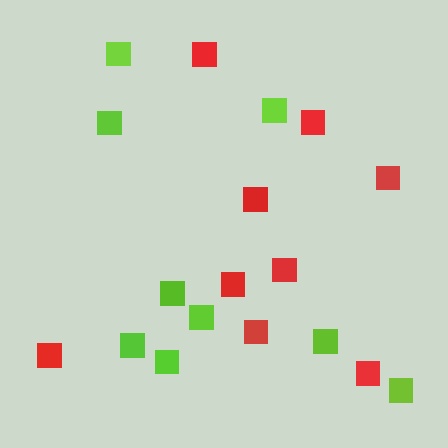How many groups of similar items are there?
There are 2 groups: one group of red squares (9) and one group of lime squares (9).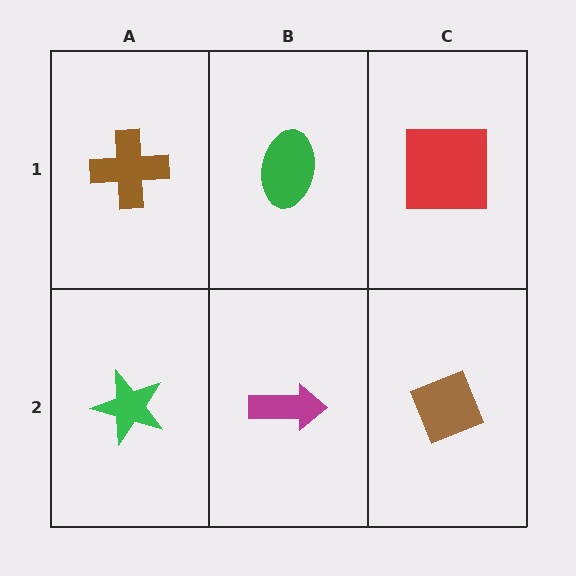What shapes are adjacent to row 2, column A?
A brown cross (row 1, column A), a magenta arrow (row 2, column B).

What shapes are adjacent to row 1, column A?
A green star (row 2, column A), a green ellipse (row 1, column B).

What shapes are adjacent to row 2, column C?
A red square (row 1, column C), a magenta arrow (row 2, column B).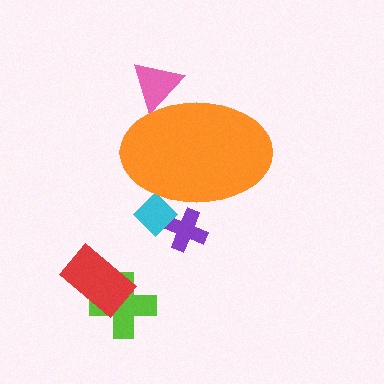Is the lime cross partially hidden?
No, the lime cross is fully visible.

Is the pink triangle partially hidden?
Yes, the pink triangle is partially hidden behind the orange ellipse.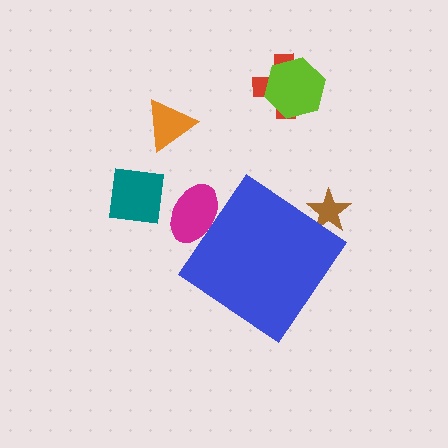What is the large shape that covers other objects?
A blue diamond.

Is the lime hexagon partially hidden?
No, the lime hexagon is fully visible.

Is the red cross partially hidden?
No, the red cross is fully visible.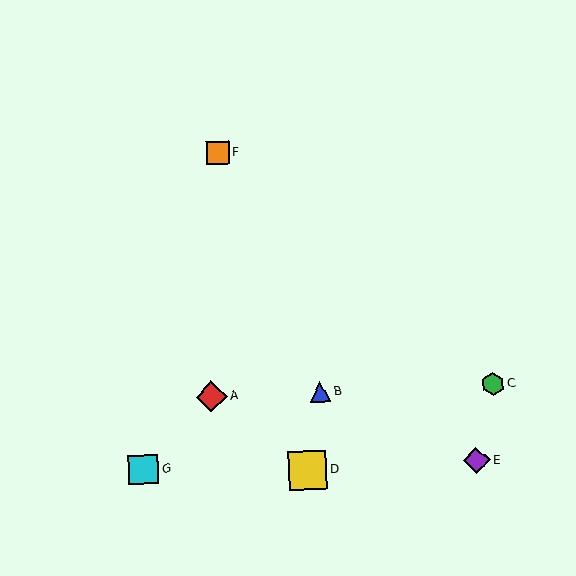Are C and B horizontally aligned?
Yes, both are at y≈384.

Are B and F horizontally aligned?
No, B is at y≈392 and F is at y≈153.